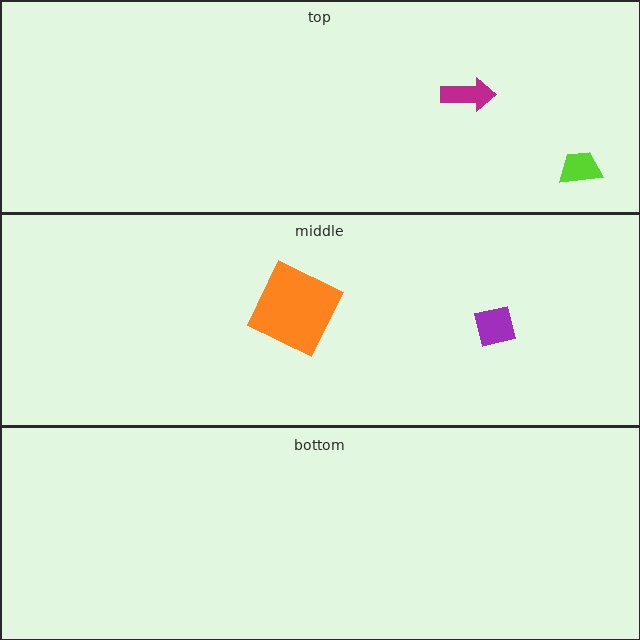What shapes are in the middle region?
The orange square, the purple square.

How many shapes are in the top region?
2.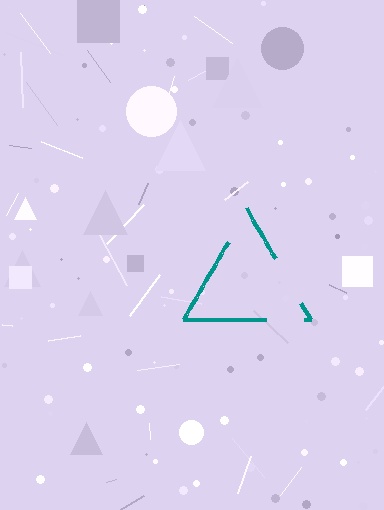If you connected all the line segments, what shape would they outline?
They would outline a triangle.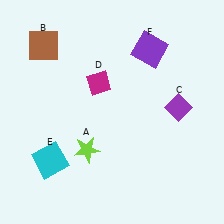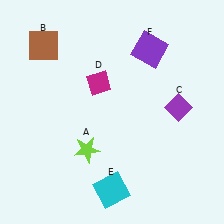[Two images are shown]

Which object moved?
The cyan square (E) moved right.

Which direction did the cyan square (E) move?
The cyan square (E) moved right.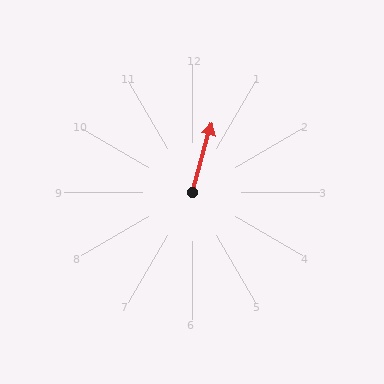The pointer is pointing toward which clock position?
Roughly 1 o'clock.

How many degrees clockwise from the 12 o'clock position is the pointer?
Approximately 16 degrees.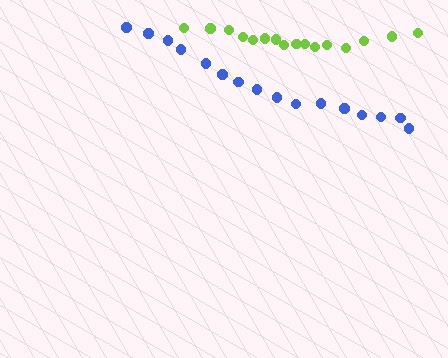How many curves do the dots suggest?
There are 2 distinct paths.